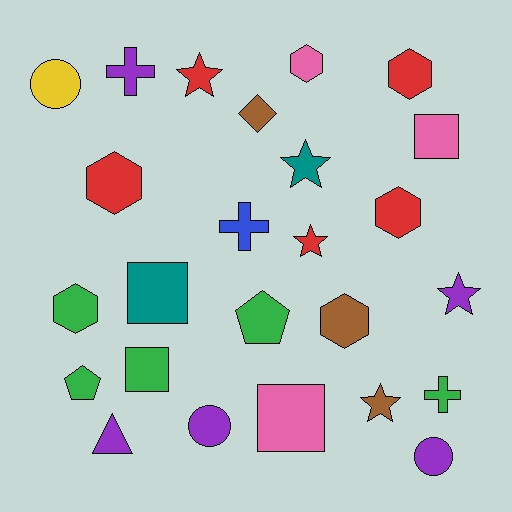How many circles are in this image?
There are 3 circles.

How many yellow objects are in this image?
There is 1 yellow object.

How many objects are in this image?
There are 25 objects.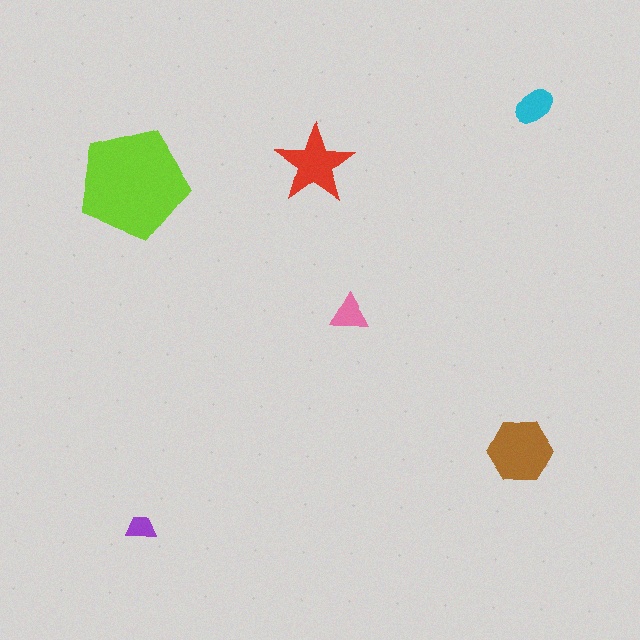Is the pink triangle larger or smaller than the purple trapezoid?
Larger.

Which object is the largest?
The lime pentagon.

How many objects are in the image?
There are 6 objects in the image.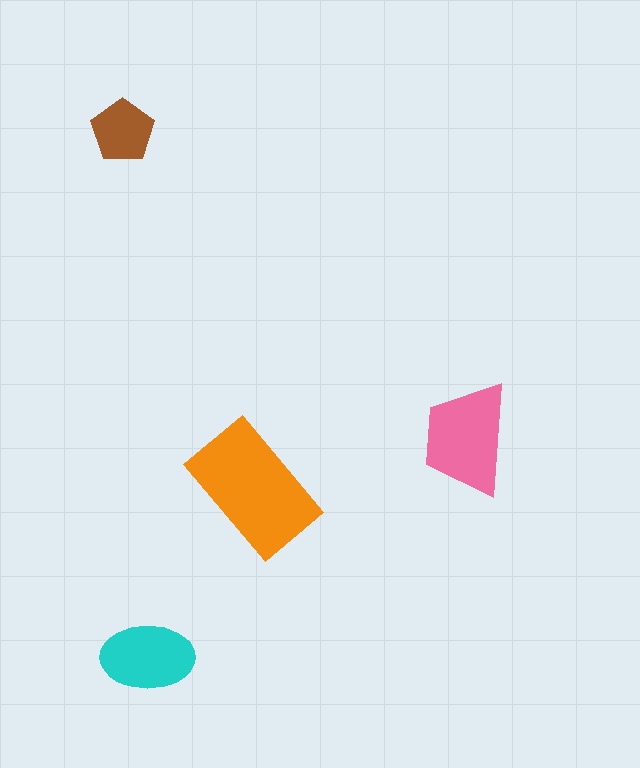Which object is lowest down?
The cyan ellipse is bottommost.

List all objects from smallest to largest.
The brown pentagon, the cyan ellipse, the pink trapezoid, the orange rectangle.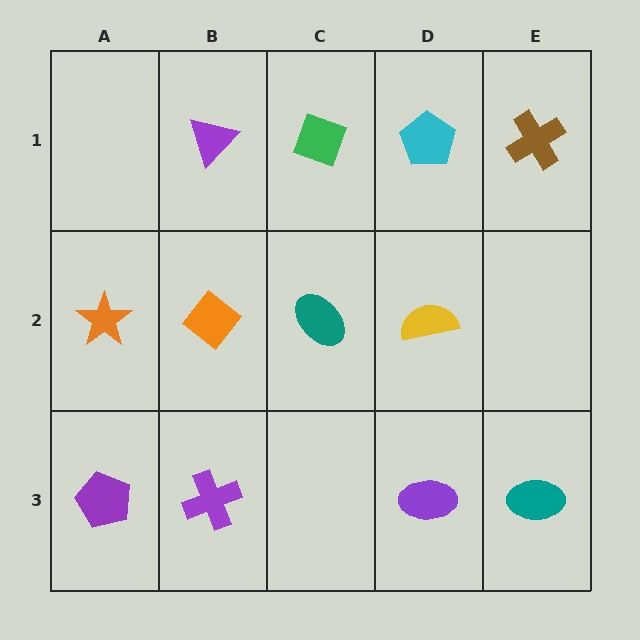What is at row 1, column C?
A green diamond.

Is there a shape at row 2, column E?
No, that cell is empty.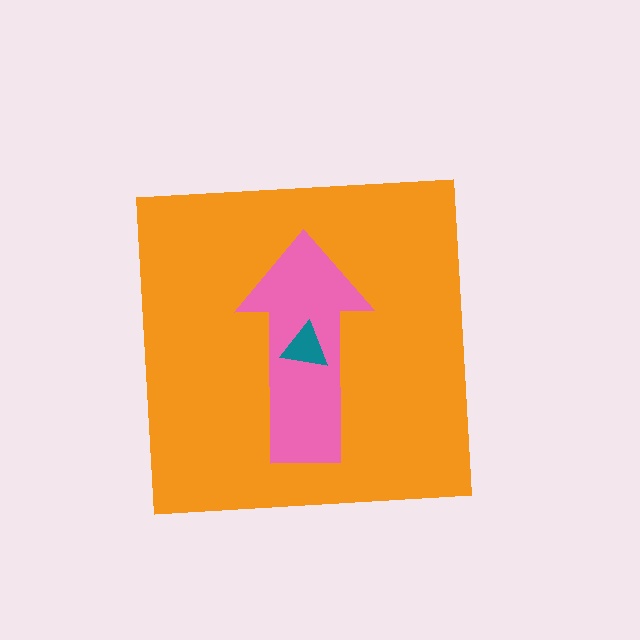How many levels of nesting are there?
3.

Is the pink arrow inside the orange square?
Yes.